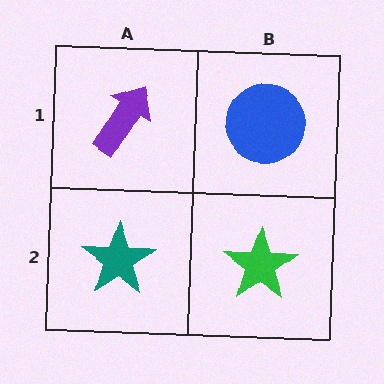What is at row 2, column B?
A green star.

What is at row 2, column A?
A teal star.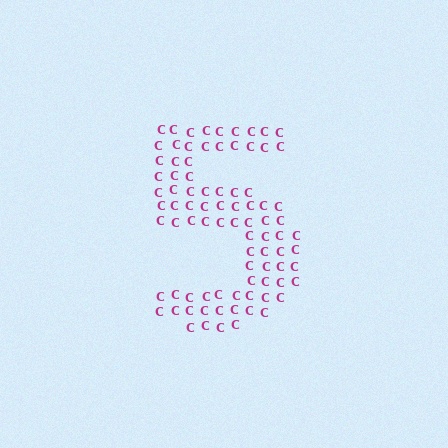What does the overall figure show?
The overall figure shows the digit 5.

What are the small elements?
The small elements are letter C's.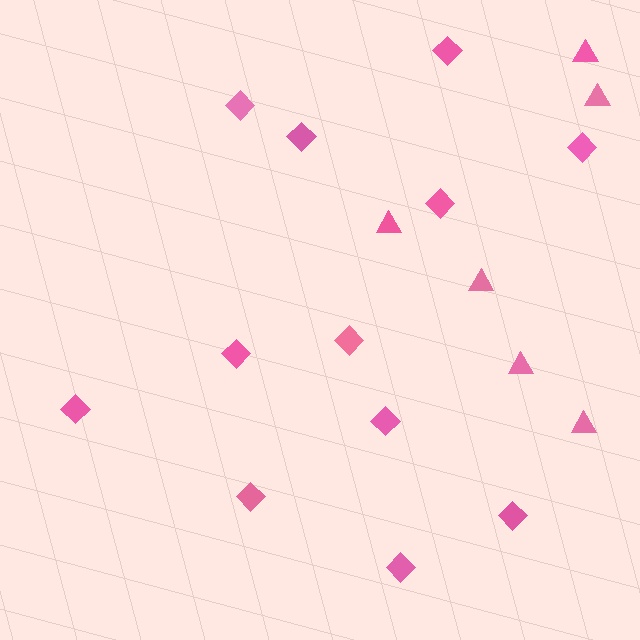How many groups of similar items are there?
There are 2 groups: one group of triangles (6) and one group of diamonds (12).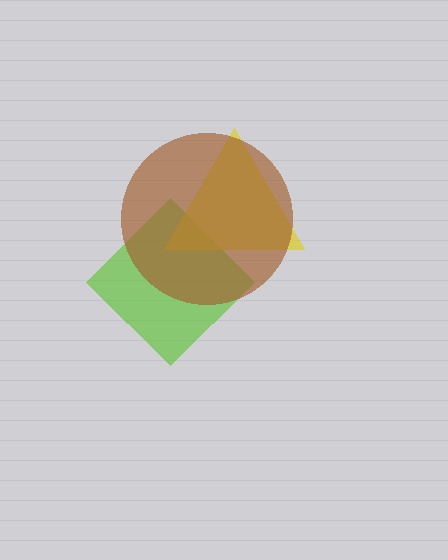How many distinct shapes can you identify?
There are 3 distinct shapes: a lime diamond, a yellow triangle, a brown circle.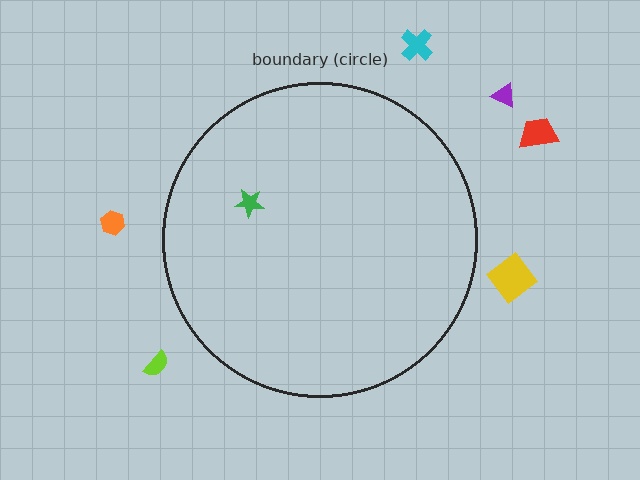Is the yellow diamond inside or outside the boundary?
Outside.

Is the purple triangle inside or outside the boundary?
Outside.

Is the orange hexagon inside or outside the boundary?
Outside.